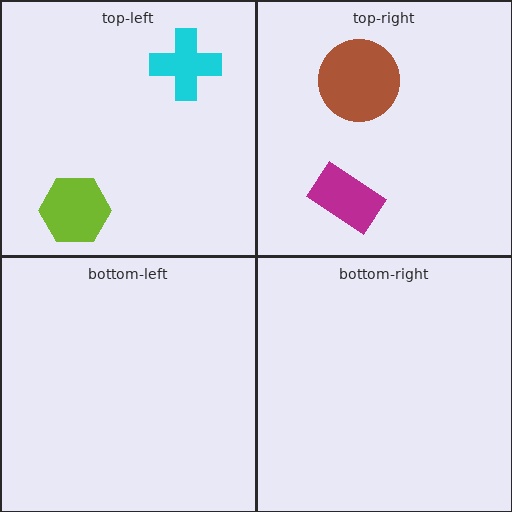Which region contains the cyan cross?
The top-left region.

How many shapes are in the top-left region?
2.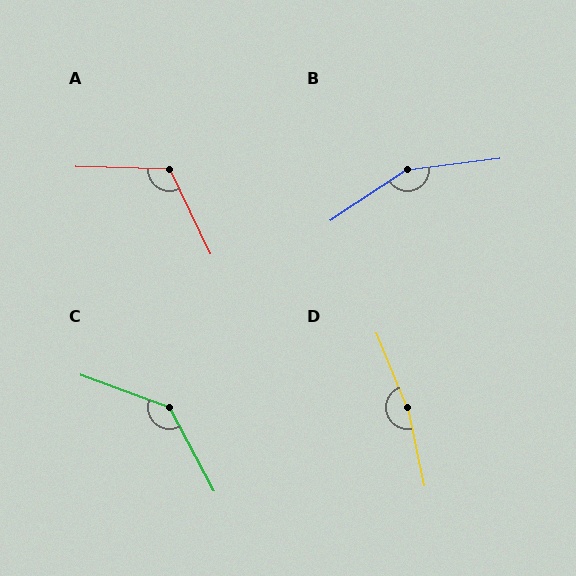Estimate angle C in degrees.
Approximately 138 degrees.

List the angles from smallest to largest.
A (117°), C (138°), B (153°), D (170°).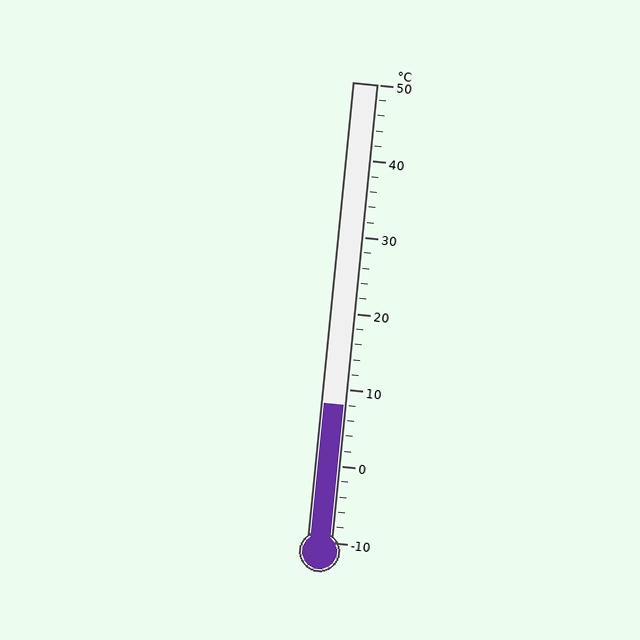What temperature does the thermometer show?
The thermometer shows approximately 8°C.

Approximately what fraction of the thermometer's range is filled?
The thermometer is filled to approximately 30% of its range.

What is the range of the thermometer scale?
The thermometer scale ranges from -10°C to 50°C.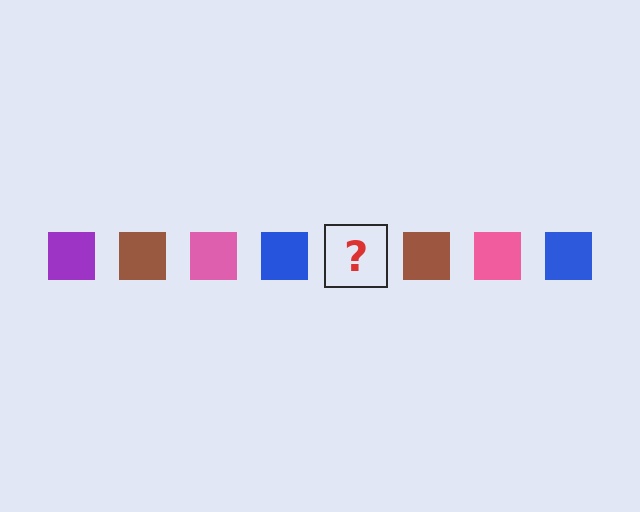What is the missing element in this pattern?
The missing element is a purple square.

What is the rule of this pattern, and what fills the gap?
The rule is that the pattern cycles through purple, brown, pink, blue squares. The gap should be filled with a purple square.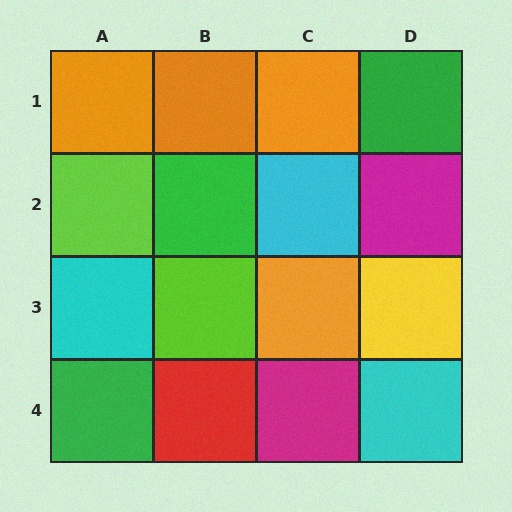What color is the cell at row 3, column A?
Cyan.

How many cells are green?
3 cells are green.